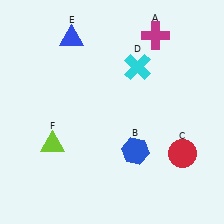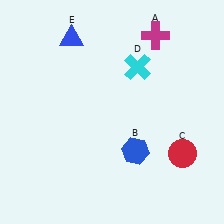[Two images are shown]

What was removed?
The lime triangle (F) was removed in Image 2.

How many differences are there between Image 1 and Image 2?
There is 1 difference between the two images.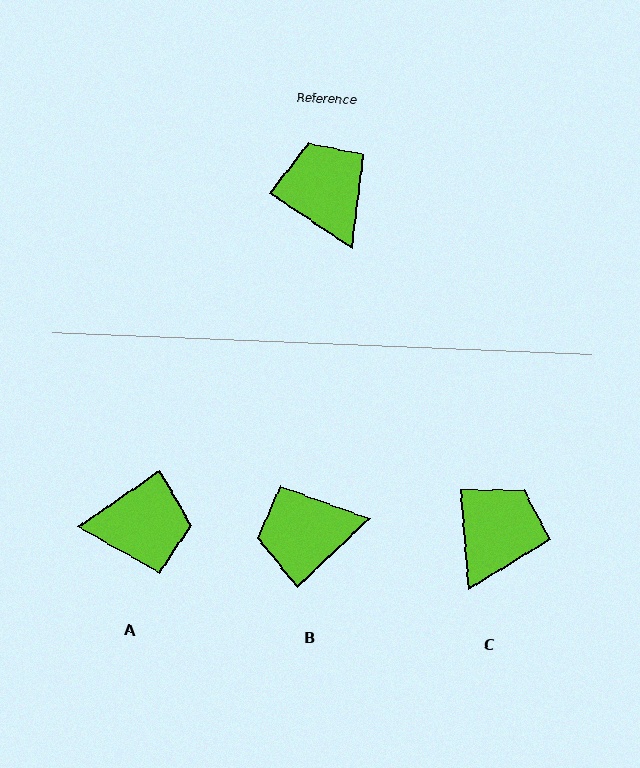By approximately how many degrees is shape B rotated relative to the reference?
Approximately 77 degrees counter-clockwise.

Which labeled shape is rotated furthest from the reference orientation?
A, about 112 degrees away.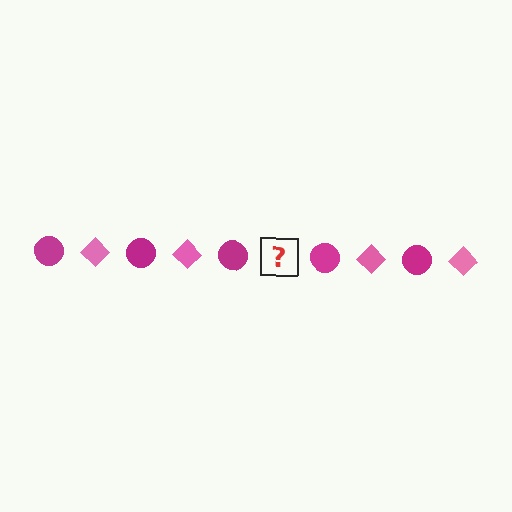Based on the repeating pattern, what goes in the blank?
The blank should be a pink diamond.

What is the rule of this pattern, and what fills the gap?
The rule is that the pattern alternates between magenta circle and pink diamond. The gap should be filled with a pink diamond.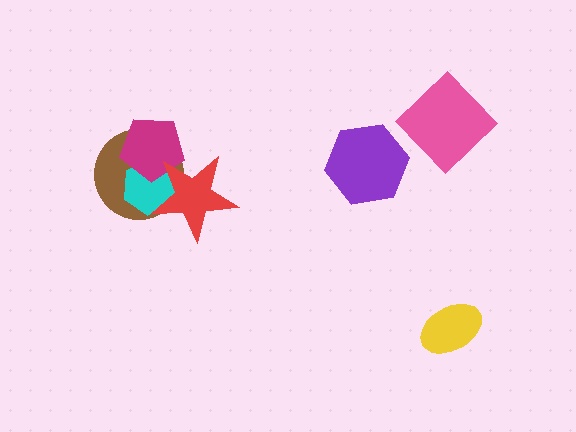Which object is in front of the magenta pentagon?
The red star is in front of the magenta pentagon.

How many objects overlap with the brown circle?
3 objects overlap with the brown circle.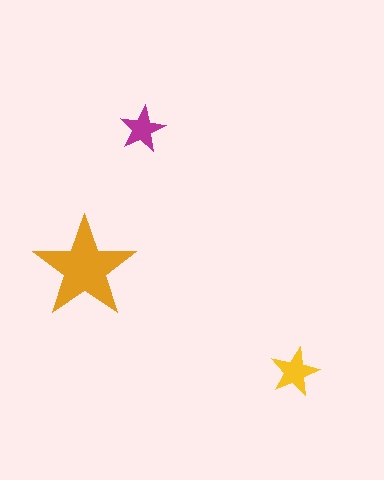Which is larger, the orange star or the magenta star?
The orange one.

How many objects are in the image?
There are 3 objects in the image.